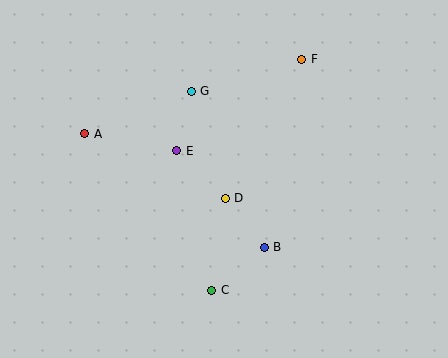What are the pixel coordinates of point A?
Point A is at (85, 134).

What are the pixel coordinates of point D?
Point D is at (225, 198).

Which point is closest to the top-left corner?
Point A is closest to the top-left corner.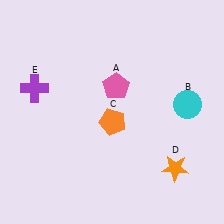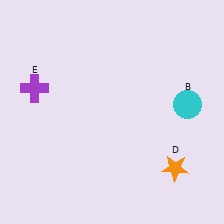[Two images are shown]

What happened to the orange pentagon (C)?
The orange pentagon (C) was removed in Image 2. It was in the bottom-right area of Image 1.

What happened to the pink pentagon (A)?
The pink pentagon (A) was removed in Image 2. It was in the top-right area of Image 1.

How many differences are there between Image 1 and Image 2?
There are 2 differences between the two images.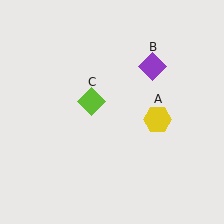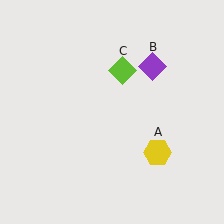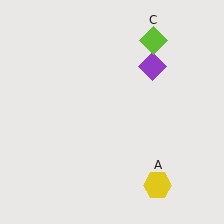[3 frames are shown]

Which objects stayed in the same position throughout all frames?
Purple diamond (object B) remained stationary.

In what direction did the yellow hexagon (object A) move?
The yellow hexagon (object A) moved down.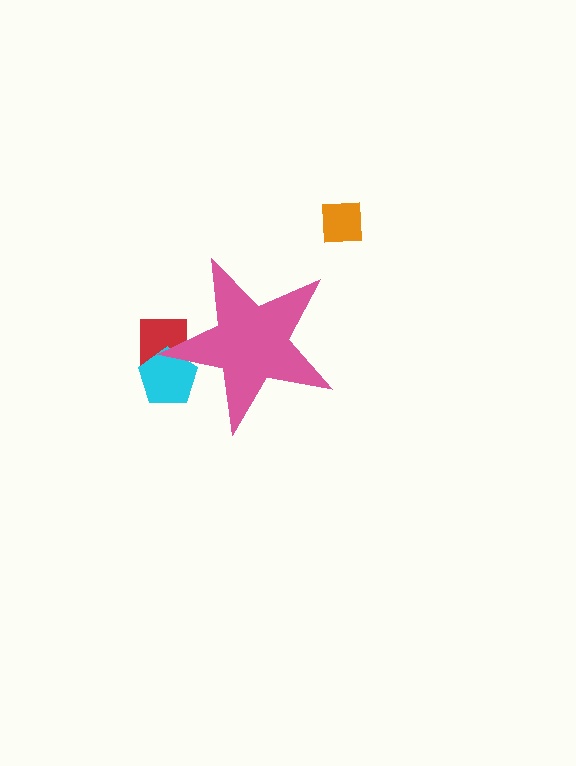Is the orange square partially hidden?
No, the orange square is fully visible.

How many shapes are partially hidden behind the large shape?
2 shapes are partially hidden.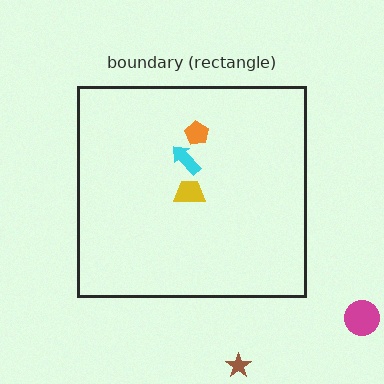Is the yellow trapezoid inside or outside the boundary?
Inside.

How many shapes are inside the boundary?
3 inside, 2 outside.